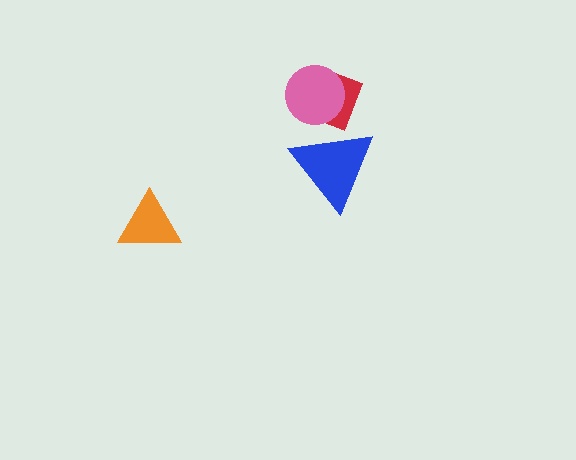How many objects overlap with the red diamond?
2 objects overlap with the red diamond.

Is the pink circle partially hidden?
No, no other shape covers it.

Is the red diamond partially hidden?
Yes, it is partially covered by another shape.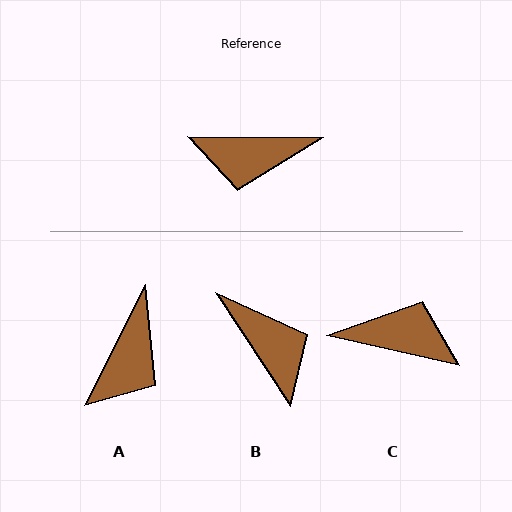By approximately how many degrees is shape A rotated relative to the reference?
Approximately 64 degrees counter-clockwise.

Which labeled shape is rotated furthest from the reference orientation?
C, about 168 degrees away.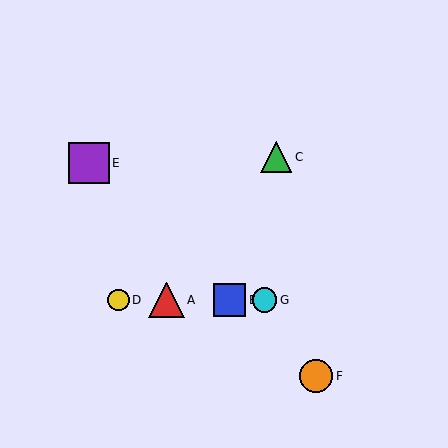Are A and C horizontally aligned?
No, A is at y≈300 and C is at y≈157.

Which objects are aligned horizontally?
Objects A, B, D, G are aligned horizontally.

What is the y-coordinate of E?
Object E is at y≈163.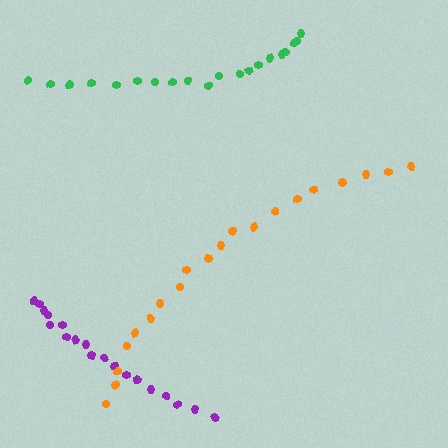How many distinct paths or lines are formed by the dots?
There are 3 distinct paths.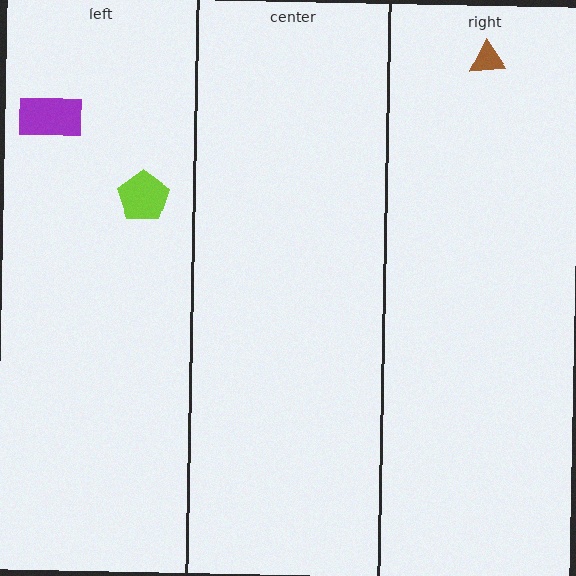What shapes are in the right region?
The brown triangle.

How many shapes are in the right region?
1.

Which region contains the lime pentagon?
The left region.